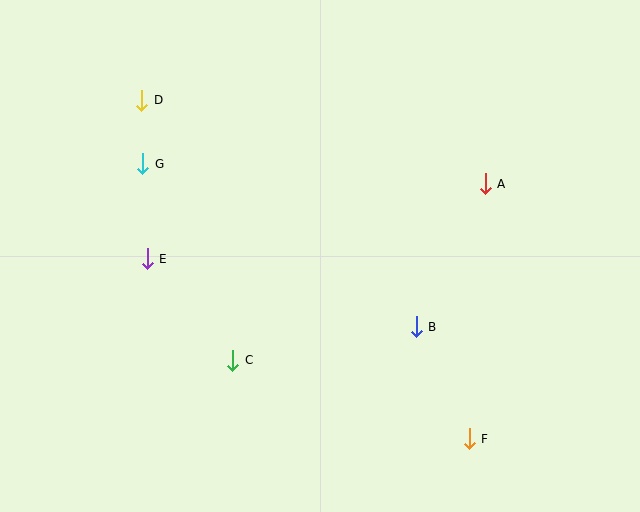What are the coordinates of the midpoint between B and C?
The midpoint between B and C is at (324, 344).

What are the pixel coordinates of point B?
Point B is at (416, 327).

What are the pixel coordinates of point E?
Point E is at (147, 259).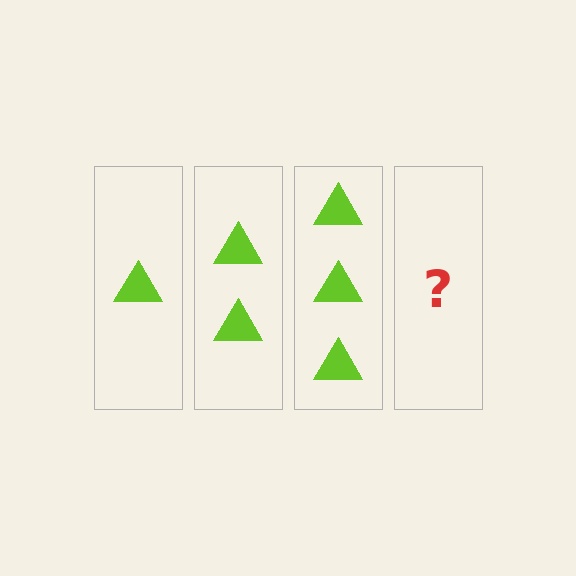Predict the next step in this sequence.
The next step is 4 triangles.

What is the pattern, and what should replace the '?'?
The pattern is that each step adds one more triangle. The '?' should be 4 triangles.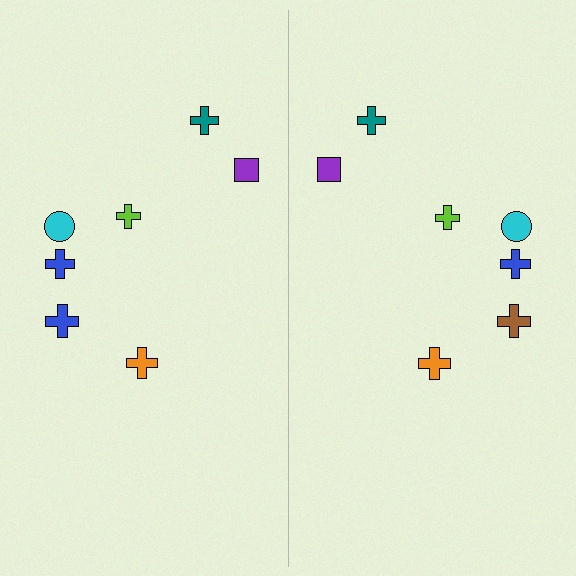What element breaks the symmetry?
The brown cross on the right side breaks the symmetry — its mirror counterpart is blue.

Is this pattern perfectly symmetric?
No, the pattern is not perfectly symmetric. The brown cross on the right side breaks the symmetry — its mirror counterpart is blue.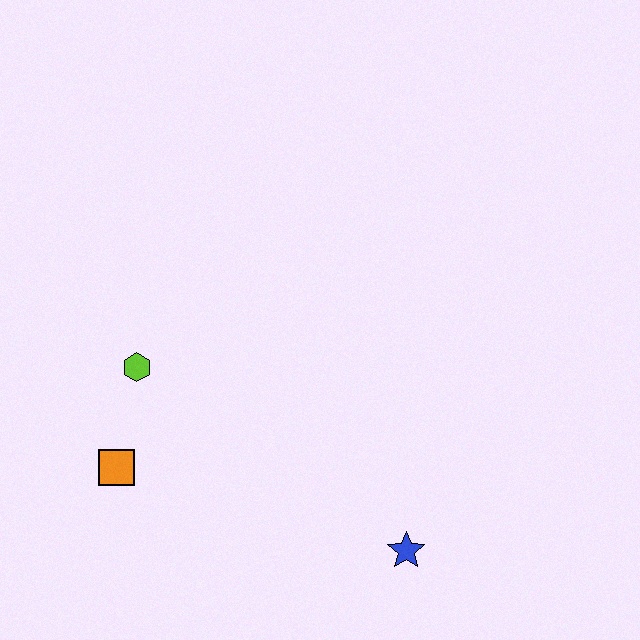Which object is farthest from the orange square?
The blue star is farthest from the orange square.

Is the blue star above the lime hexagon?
No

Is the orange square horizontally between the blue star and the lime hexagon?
No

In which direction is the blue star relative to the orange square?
The blue star is to the right of the orange square.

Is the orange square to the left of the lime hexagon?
Yes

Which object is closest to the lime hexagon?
The orange square is closest to the lime hexagon.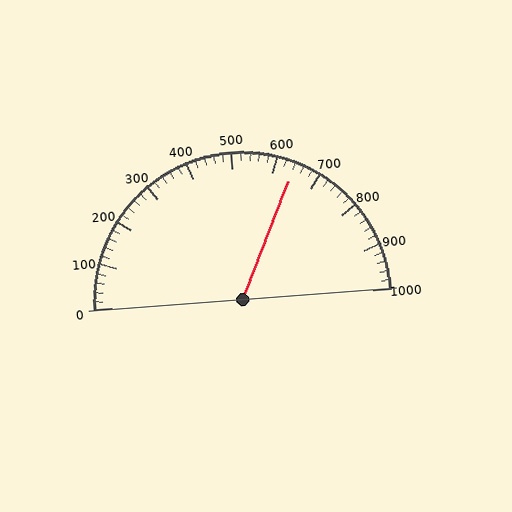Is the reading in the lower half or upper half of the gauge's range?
The reading is in the upper half of the range (0 to 1000).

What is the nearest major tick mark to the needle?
The nearest major tick mark is 600.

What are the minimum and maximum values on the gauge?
The gauge ranges from 0 to 1000.